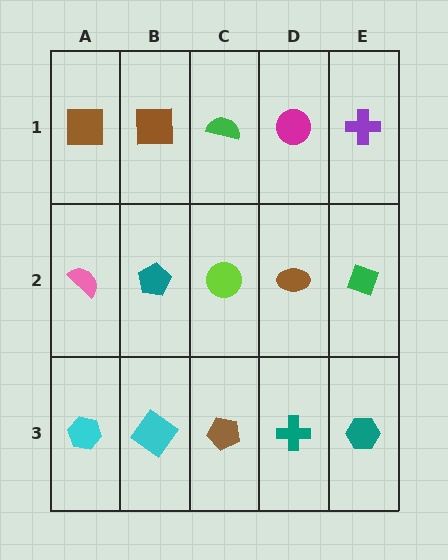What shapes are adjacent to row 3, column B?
A teal pentagon (row 2, column B), a cyan hexagon (row 3, column A), a brown pentagon (row 3, column C).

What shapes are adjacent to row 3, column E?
A green diamond (row 2, column E), a teal cross (row 3, column D).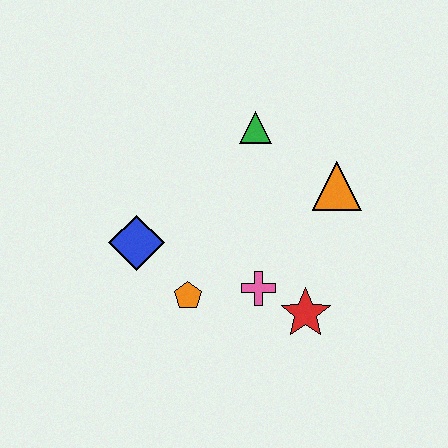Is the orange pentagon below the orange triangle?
Yes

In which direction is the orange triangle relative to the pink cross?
The orange triangle is above the pink cross.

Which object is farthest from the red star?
The green triangle is farthest from the red star.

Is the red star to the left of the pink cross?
No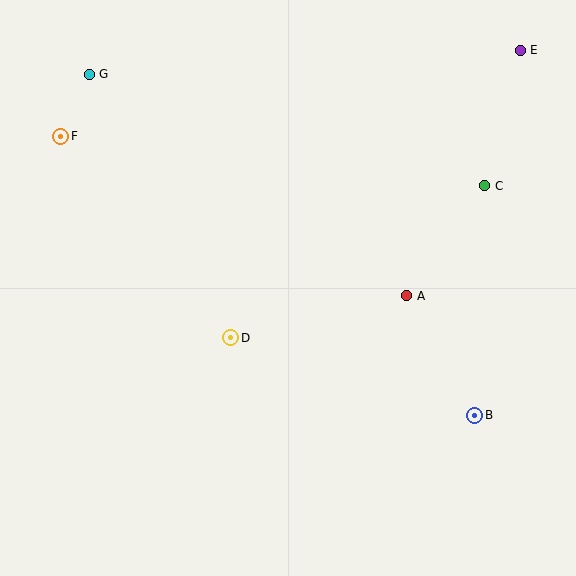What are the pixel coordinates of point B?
Point B is at (475, 415).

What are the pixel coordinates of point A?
Point A is at (407, 296).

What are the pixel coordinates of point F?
Point F is at (61, 136).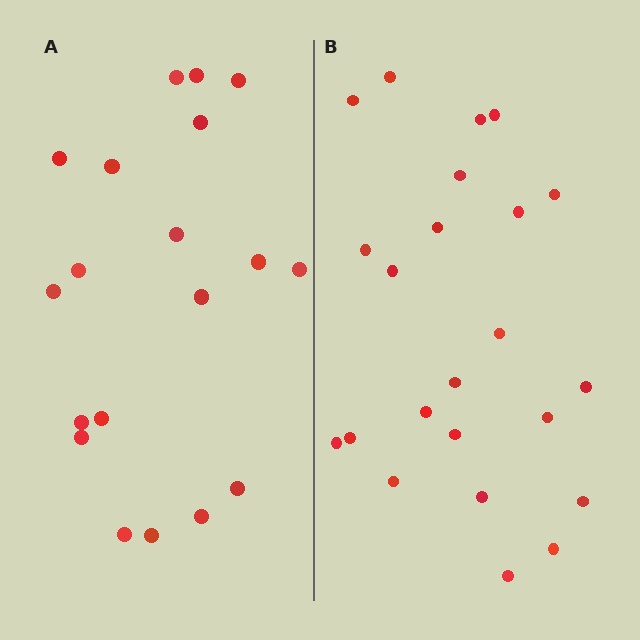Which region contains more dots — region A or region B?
Region B (the right region) has more dots.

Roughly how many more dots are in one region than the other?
Region B has about 4 more dots than region A.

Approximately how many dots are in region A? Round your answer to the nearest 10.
About 20 dots. (The exact count is 19, which rounds to 20.)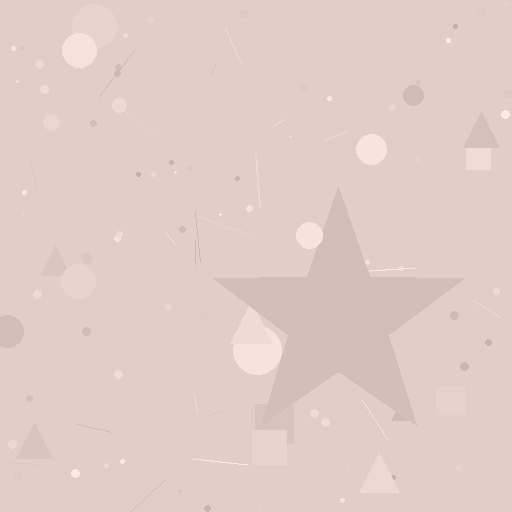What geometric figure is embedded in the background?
A star is embedded in the background.